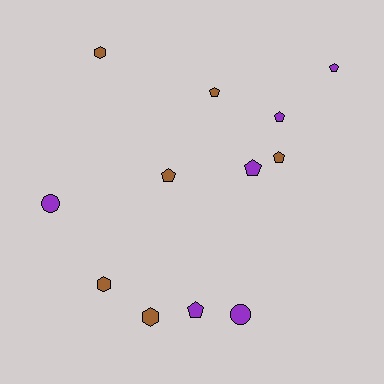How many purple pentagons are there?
There are 4 purple pentagons.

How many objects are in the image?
There are 12 objects.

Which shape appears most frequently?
Pentagon, with 7 objects.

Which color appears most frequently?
Purple, with 6 objects.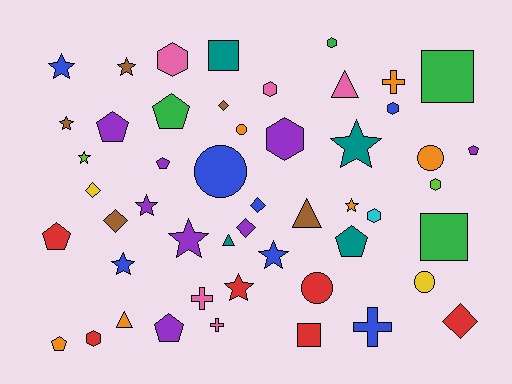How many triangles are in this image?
There are 4 triangles.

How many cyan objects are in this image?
There is 1 cyan object.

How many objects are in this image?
There are 50 objects.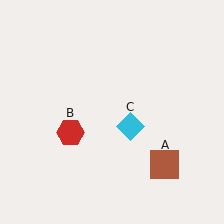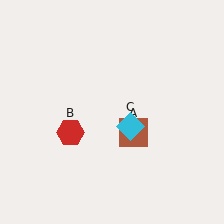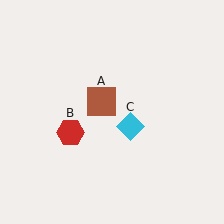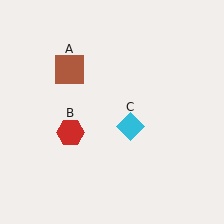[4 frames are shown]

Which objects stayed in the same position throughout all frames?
Red hexagon (object B) and cyan diamond (object C) remained stationary.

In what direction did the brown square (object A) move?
The brown square (object A) moved up and to the left.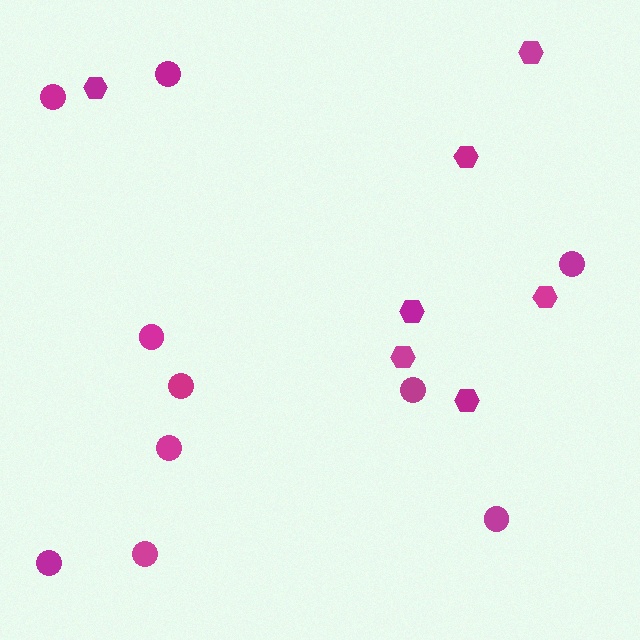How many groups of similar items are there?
There are 2 groups: one group of hexagons (7) and one group of circles (10).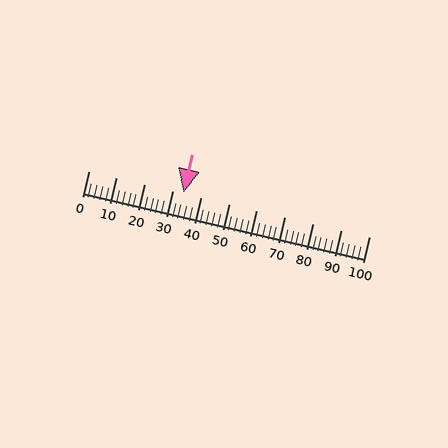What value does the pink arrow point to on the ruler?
The pink arrow points to approximately 34.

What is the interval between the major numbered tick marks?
The major tick marks are spaced 10 units apart.